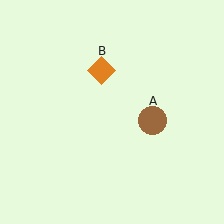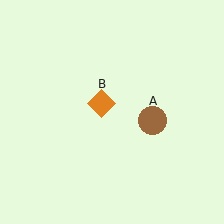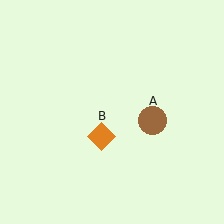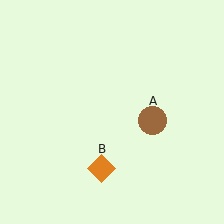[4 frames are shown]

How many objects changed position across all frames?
1 object changed position: orange diamond (object B).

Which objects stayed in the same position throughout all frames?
Brown circle (object A) remained stationary.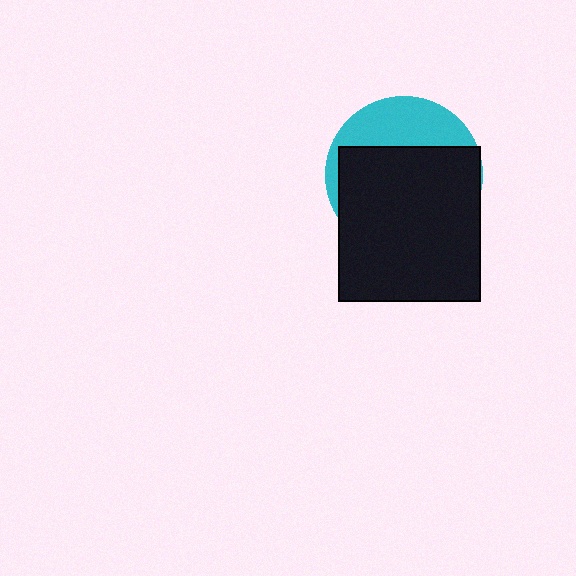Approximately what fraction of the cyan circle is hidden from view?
Roughly 70% of the cyan circle is hidden behind the black rectangle.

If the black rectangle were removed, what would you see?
You would see the complete cyan circle.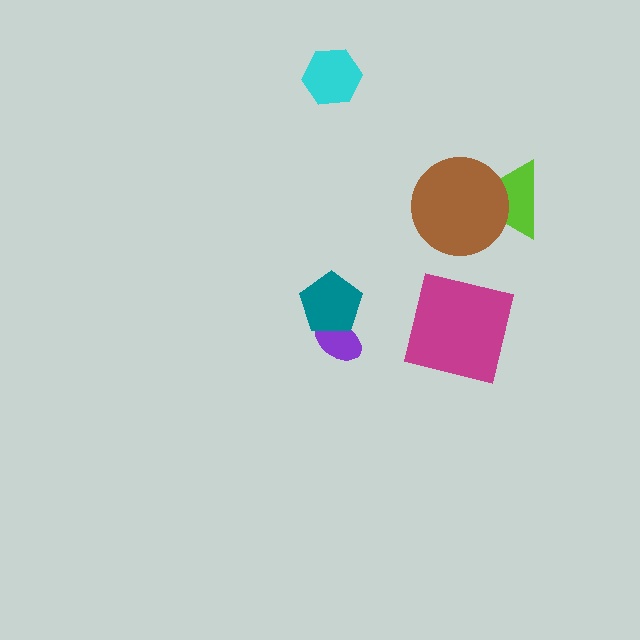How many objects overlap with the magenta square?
0 objects overlap with the magenta square.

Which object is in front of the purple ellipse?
The teal pentagon is in front of the purple ellipse.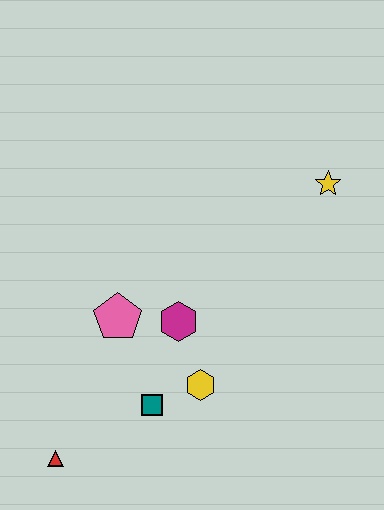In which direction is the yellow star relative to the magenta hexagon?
The yellow star is to the right of the magenta hexagon.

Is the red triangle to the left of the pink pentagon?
Yes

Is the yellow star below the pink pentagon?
No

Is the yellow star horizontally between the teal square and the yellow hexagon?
No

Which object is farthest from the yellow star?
The red triangle is farthest from the yellow star.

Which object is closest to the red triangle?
The teal square is closest to the red triangle.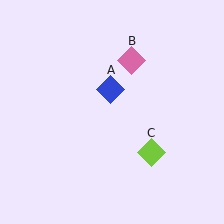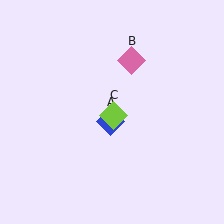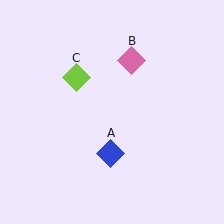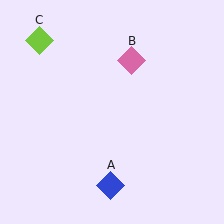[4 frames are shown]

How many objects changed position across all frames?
2 objects changed position: blue diamond (object A), lime diamond (object C).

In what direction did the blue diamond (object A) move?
The blue diamond (object A) moved down.